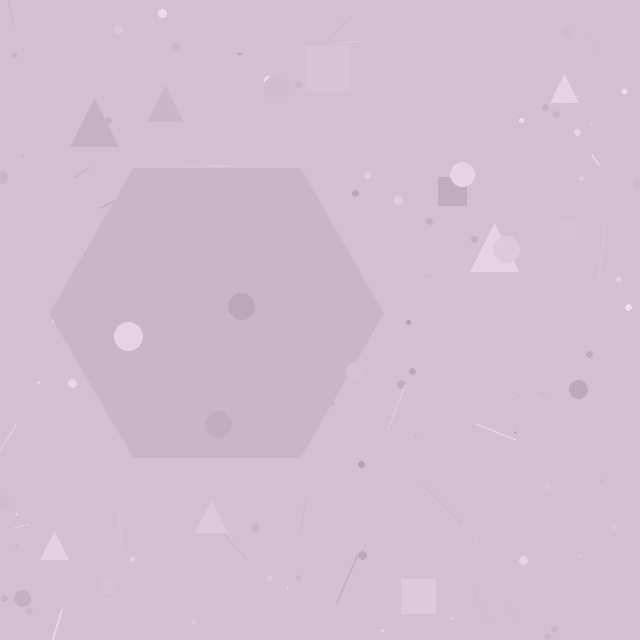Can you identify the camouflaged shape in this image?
The camouflaged shape is a hexagon.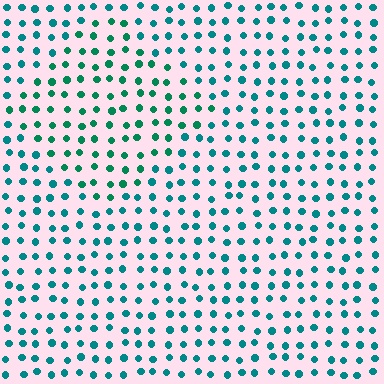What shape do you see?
I see a diamond.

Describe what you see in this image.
The image is filled with small teal elements in a uniform arrangement. A diamond-shaped region is visible where the elements are tinted to a slightly different hue, forming a subtle color boundary.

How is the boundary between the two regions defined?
The boundary is defined purely by a slight shift in hue (about 24 degrees). Spacing, size, and orientation are identical on both sides.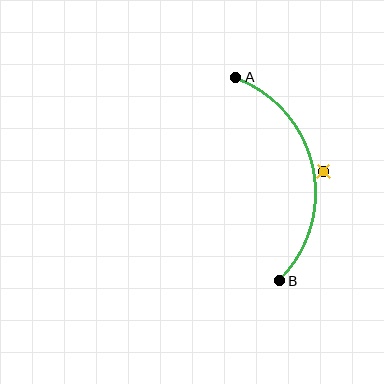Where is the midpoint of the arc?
The arc midpoint is the point on the curve farthest from the straight line joining A and B. It sits to the right of that line.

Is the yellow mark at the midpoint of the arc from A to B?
No — the yellow mark does not lie on the arc at all. It sits slightly outside the curve.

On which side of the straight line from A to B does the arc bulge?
The arc bulges to the right of the straight line connecting A and B.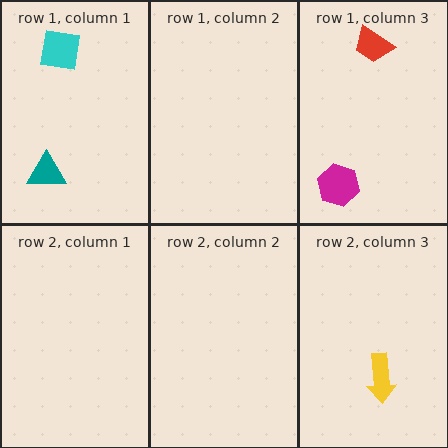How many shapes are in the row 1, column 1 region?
2.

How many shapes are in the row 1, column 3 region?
2.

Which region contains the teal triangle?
The row 1, column 1 region.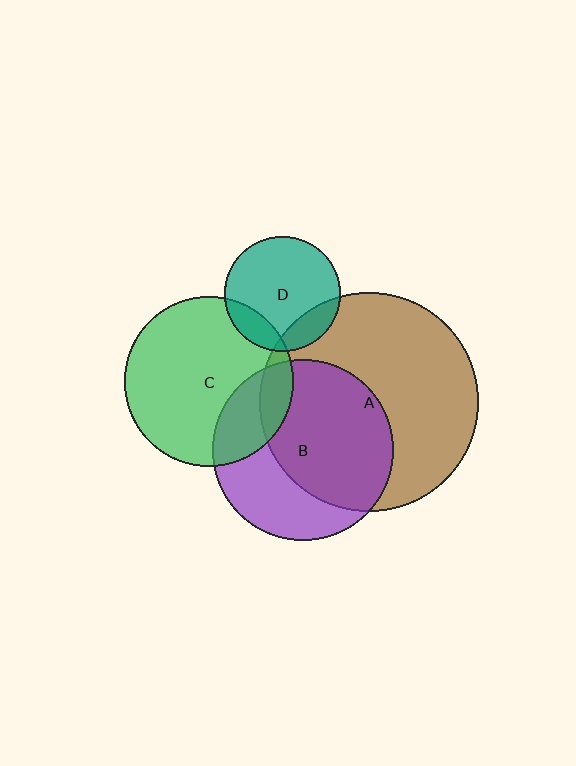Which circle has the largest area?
Circle A (brown).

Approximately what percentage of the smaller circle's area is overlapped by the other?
Approximately 15%.